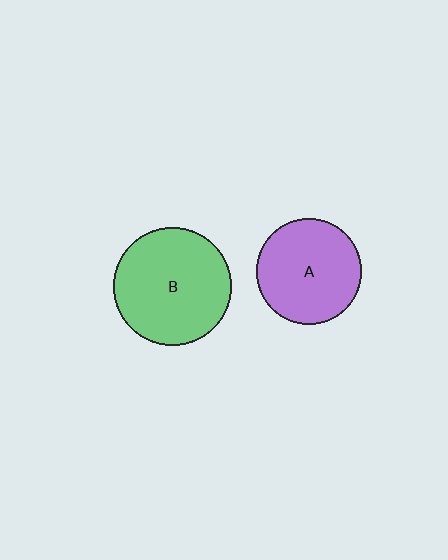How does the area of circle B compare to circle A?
Approximately 1.2 times.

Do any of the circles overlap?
No, none of the circles overlap.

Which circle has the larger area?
Circle B (green).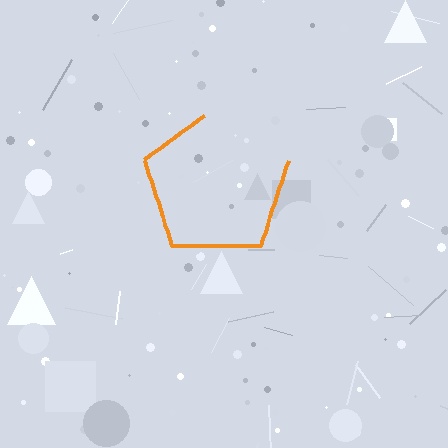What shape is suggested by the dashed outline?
The dashed outline suggests a pentagon.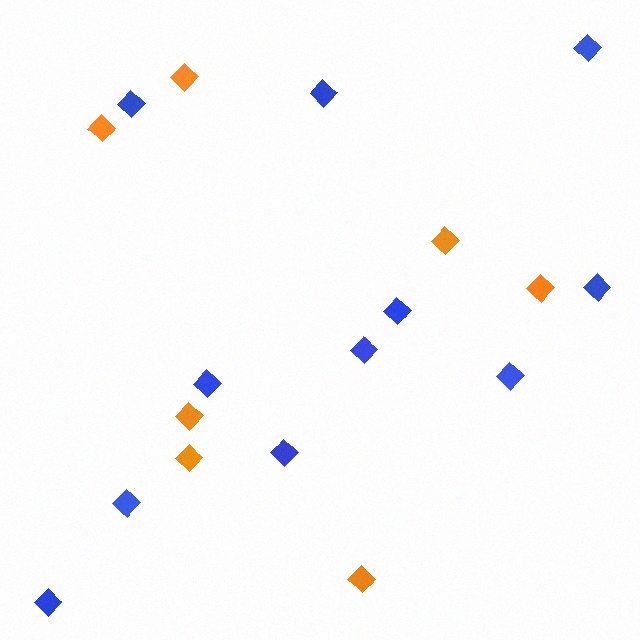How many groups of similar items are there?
There are 2 groups: one group of orange diamonds (7) and one group of blue diamonds (11).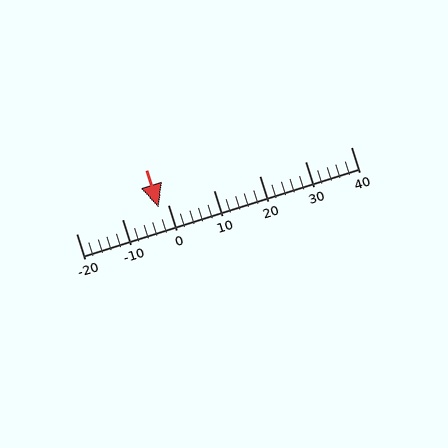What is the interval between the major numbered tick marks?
The major tick marks are spaced 10 units apart.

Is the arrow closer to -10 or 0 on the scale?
The arrow is closer to 0.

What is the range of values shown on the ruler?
The ruler shows values from -20 to 40.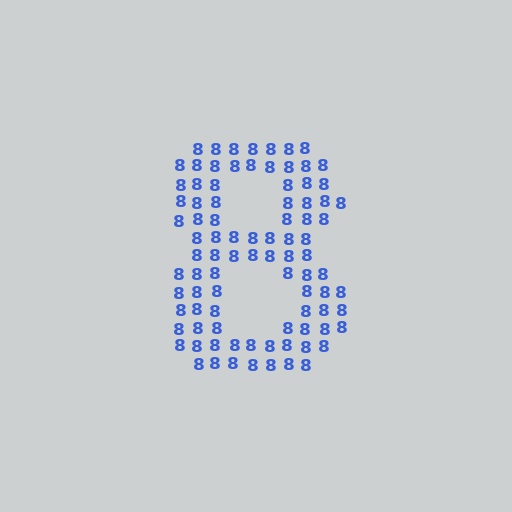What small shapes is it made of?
It is made of small digit 8's.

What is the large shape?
The large shape is the digit 8.